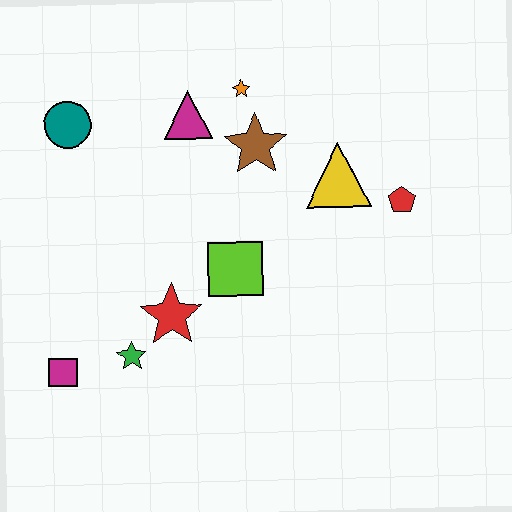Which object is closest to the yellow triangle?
The red pentagon is closest to the yellow triangle.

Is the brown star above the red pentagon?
Yes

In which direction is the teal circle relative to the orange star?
The teal circle is to the left of the orange star.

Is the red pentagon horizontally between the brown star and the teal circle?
No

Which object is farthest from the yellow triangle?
The magenta square is farthest from the yellow triangle.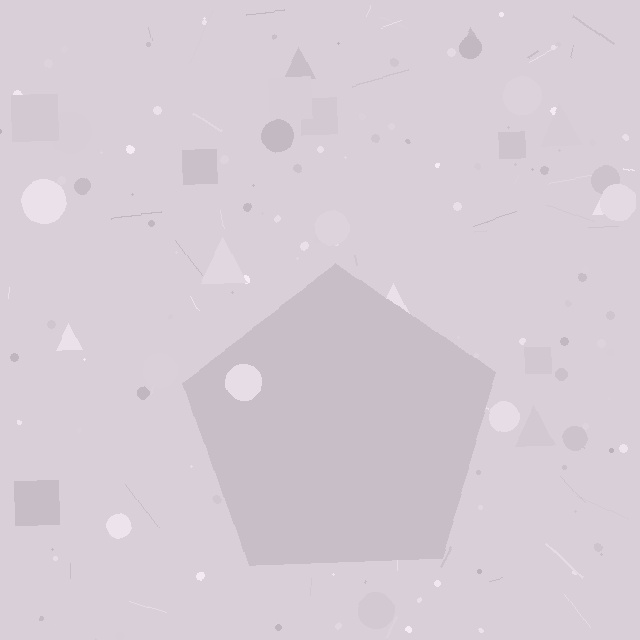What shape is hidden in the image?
A pentagon is hidden in the image.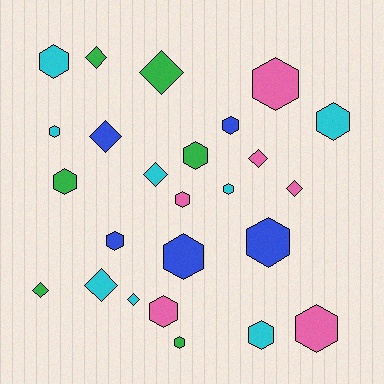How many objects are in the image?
There are 25 objects.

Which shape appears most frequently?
Hexagon, with 16 objects.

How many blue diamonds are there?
There is 1 blue diamond.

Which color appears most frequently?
Cyan, with 8 objects.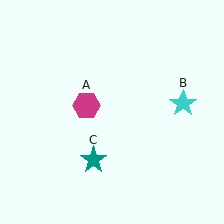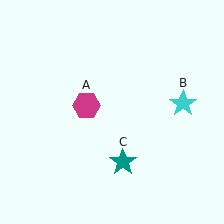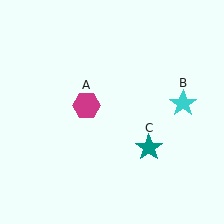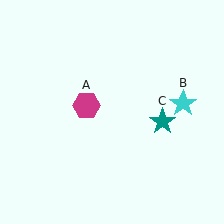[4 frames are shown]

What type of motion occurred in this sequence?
The teal star (object C) rotated counterclockwise around the center of the scene.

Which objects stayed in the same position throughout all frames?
Magenta hexagon (object A) and cyan star (object B) remained stationary.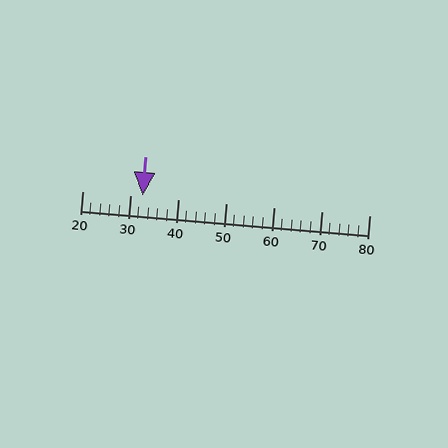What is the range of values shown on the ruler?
The ruler shows values from 20 to 80.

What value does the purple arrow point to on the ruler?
The purple arrow points to approximately 33.